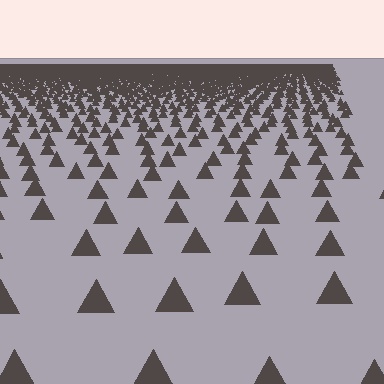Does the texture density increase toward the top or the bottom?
Density increases toward the top.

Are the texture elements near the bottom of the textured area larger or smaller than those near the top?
Larger. Near the bottom, elements are closer to the viewer and appear at a bigger on-screen size.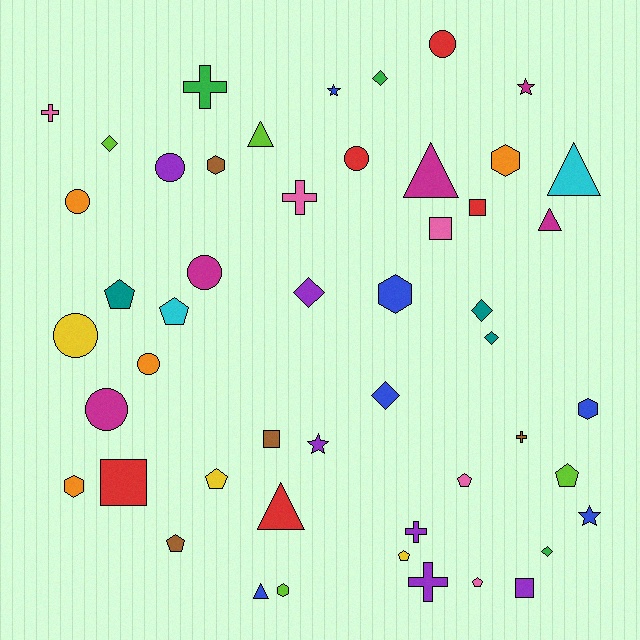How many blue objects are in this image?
There are 6 blue objects.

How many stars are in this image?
There are 4 stars.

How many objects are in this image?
There are 50 objects.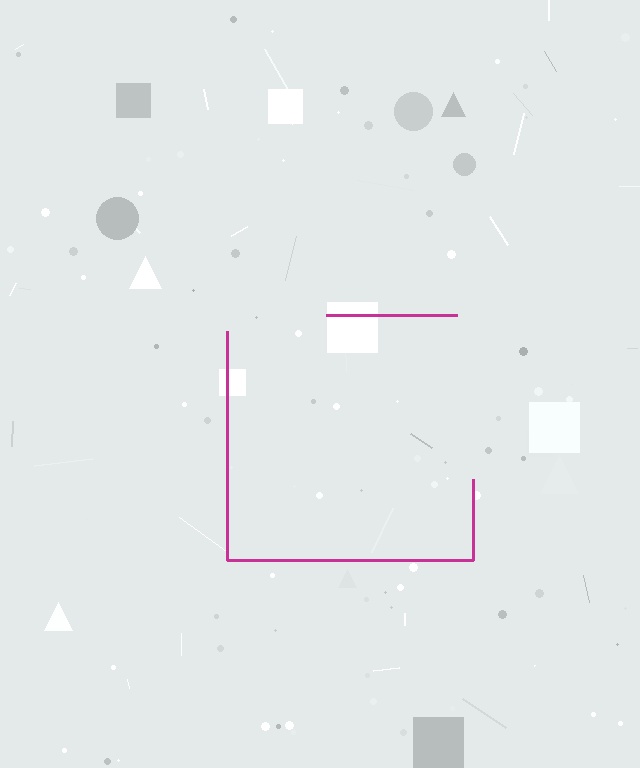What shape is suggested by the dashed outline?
The dashed outline suggests a square.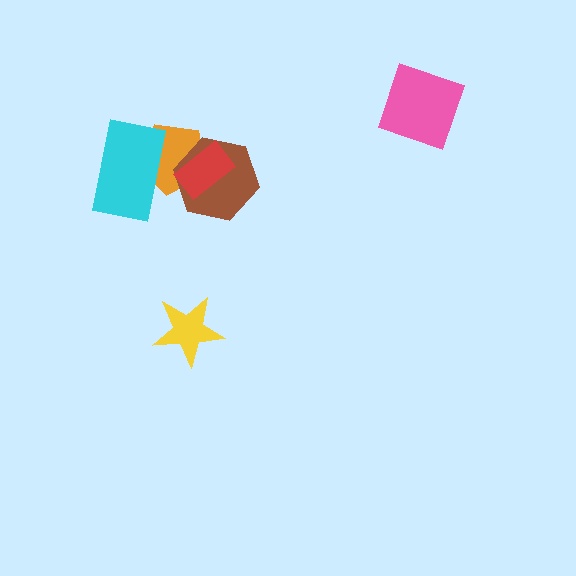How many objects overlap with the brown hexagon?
2 objects overlap with the brown hexagon.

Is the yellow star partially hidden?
No, no other shape covers it.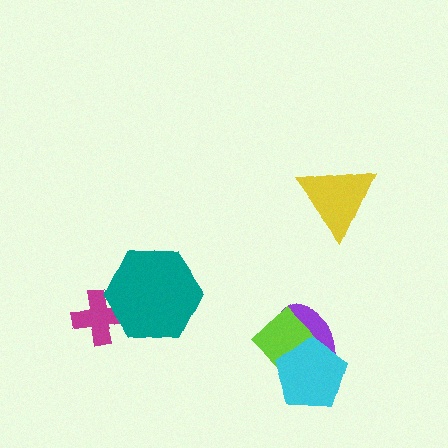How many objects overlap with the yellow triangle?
0 objects overlap with the yellow triangle.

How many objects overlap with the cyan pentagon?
2 objects overlap with the cyan pentagon.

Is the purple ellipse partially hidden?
Yes, it is partially covered by another shape.